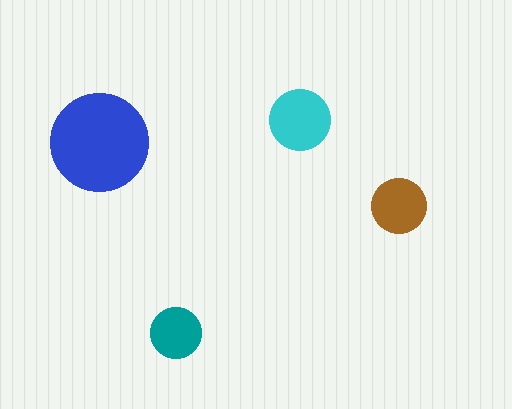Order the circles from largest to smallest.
the blue one, the cyan one, the brown one, the teal one.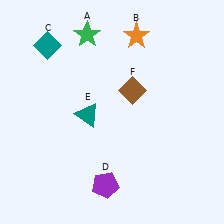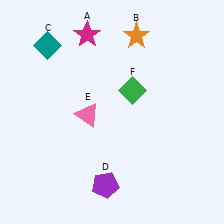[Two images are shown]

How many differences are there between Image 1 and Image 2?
There are 3 differences between the two images.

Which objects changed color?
A changed from green to magenta. E changed from teal to pink. F changed from brown to green.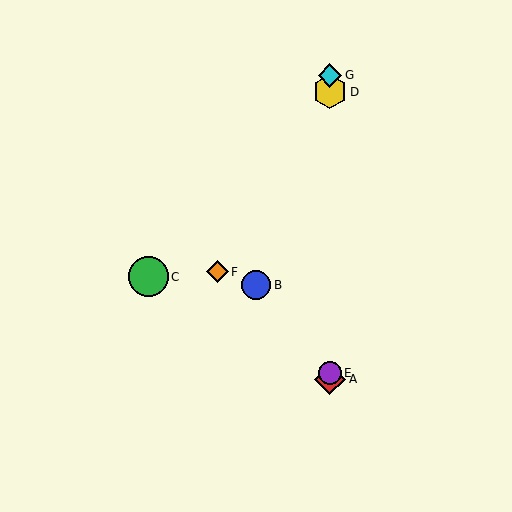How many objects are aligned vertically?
4 objects (A, D, E, G) are aligned vertically.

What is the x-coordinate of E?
Object E is at x≈330.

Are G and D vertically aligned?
Yes, both are at x≈330.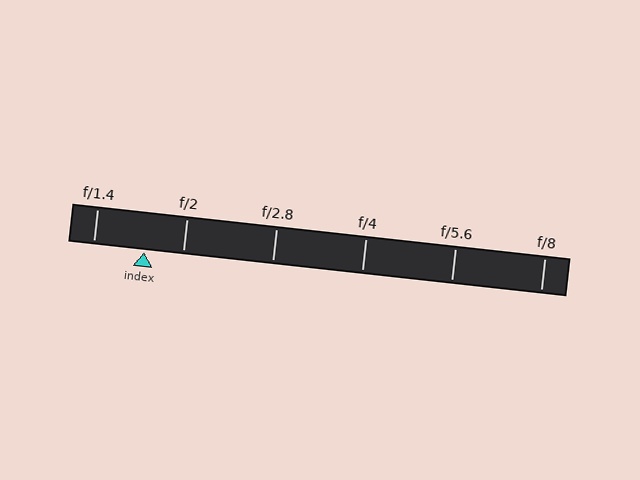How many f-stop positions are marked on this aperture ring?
There are 6 f-stop positions marked.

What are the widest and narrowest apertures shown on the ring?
The widest aperture shown is f/1.4 and the narrowest is f/8.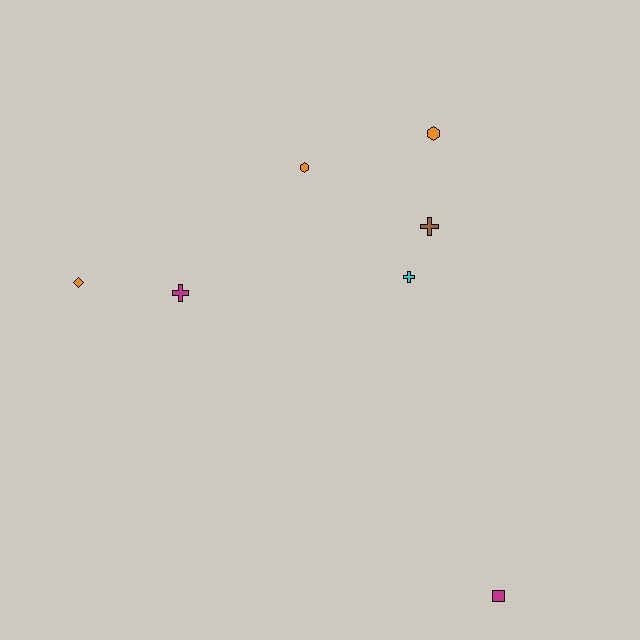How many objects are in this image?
There are 7 objects.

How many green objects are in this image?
There are no green objects.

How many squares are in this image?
There is 1 square.